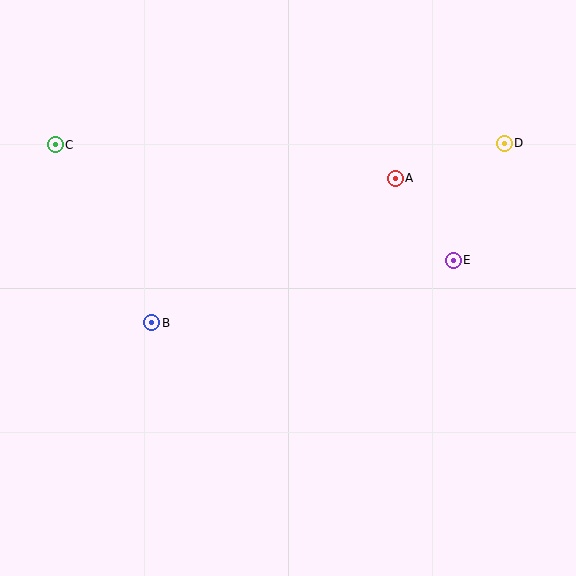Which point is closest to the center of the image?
Point B at (152, 323) is closest to the center.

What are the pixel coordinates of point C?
Point C is at (55, 145).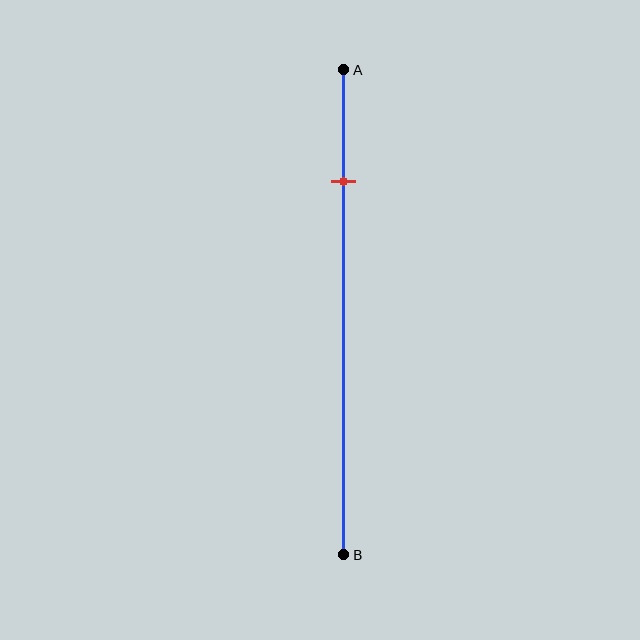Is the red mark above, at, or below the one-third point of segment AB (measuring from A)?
The red mark is above the one-third point of segment AB.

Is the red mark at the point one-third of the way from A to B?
No, the mark is at about 25% from A, not at the 33% one-third point.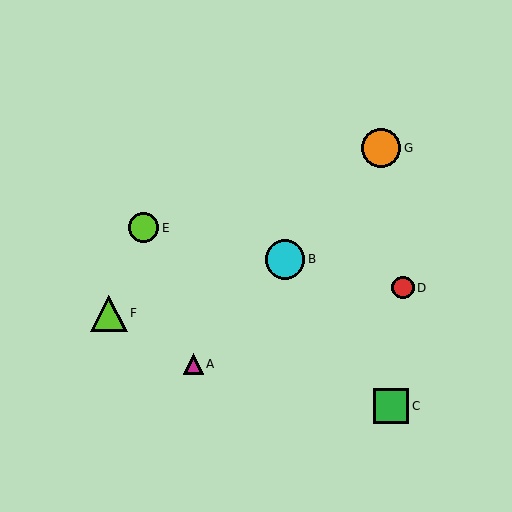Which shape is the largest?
The orange circle (labeled G) is the largest.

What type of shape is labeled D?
Shape D is a red circle.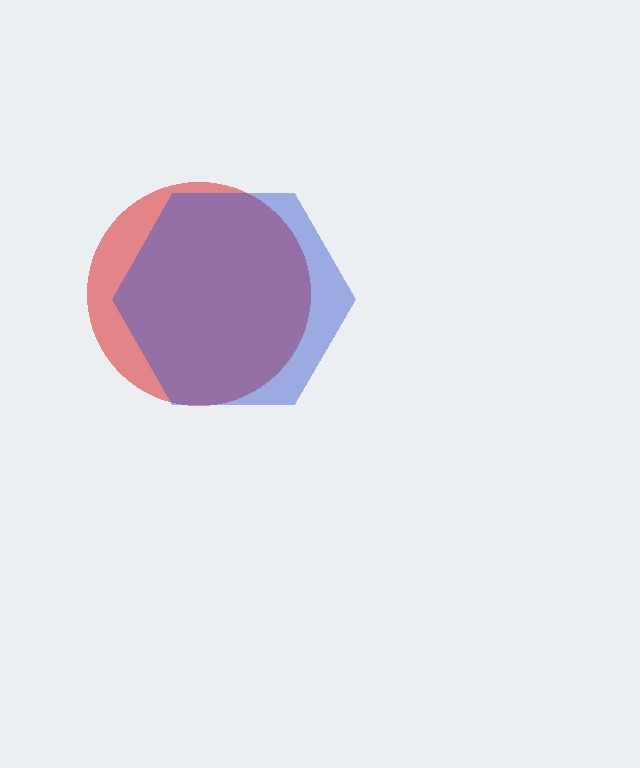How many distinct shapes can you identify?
There are 2 distinct shapes: a red circle, a blue hexagon.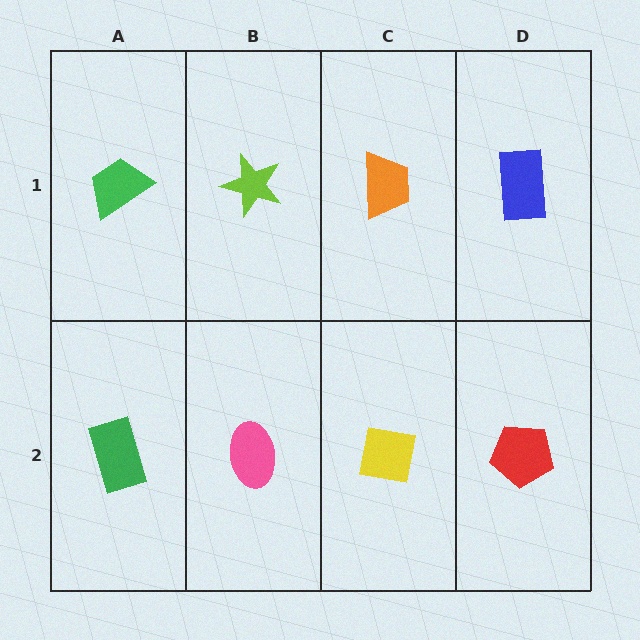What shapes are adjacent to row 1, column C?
A yellow square (row 2, column C), a lime star (row 1, column B), a blue rectangle (row 1, column D).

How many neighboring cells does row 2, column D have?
2.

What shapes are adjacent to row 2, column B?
A lime star (row 1, column B), a green rectangle (row 2, column A), a yellow square (row 2, column C).